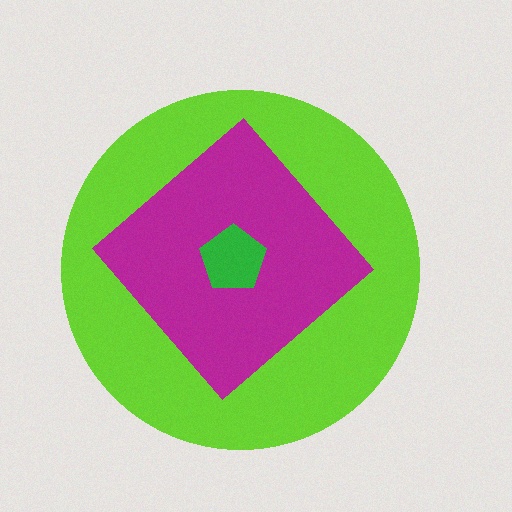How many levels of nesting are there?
3.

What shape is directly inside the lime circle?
The magenta diamond.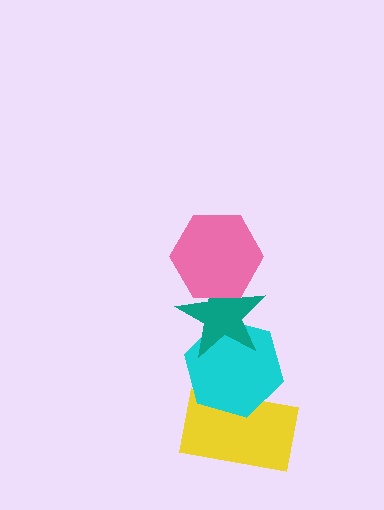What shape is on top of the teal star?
The pink hexagon is on top of the teal star.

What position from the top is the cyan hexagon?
The cyan hexagon is 3rd from the top.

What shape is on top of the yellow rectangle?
The cyan hexagon is on top of the yellow rectangle.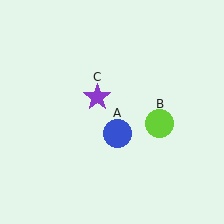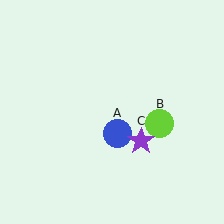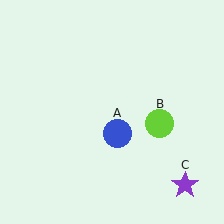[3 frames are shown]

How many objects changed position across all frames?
1 object changed position: purple star (object C).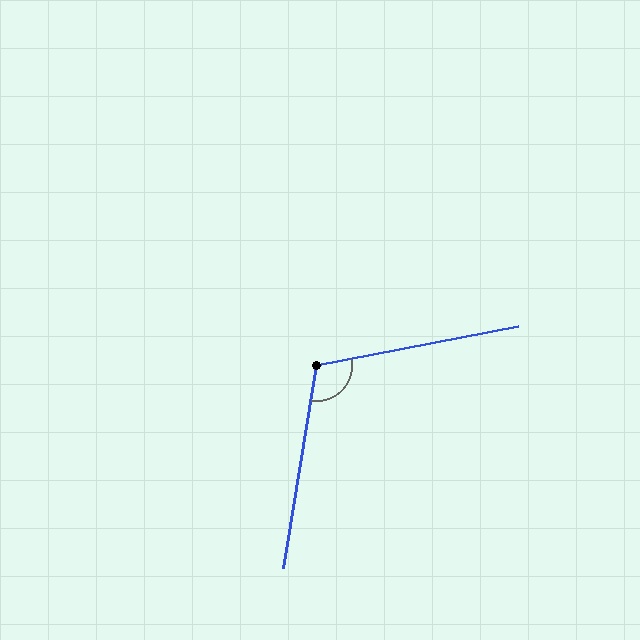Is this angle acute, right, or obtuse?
It is obtuse.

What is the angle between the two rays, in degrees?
Approximately 110 degrees.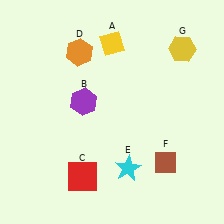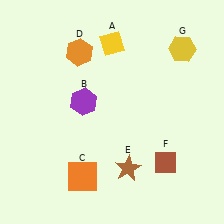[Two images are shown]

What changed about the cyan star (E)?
In Image 1, E is cyan. In Image 2, it changed to brown.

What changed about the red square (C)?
In Image 1, C is red. In Image 2, it changed to orange.